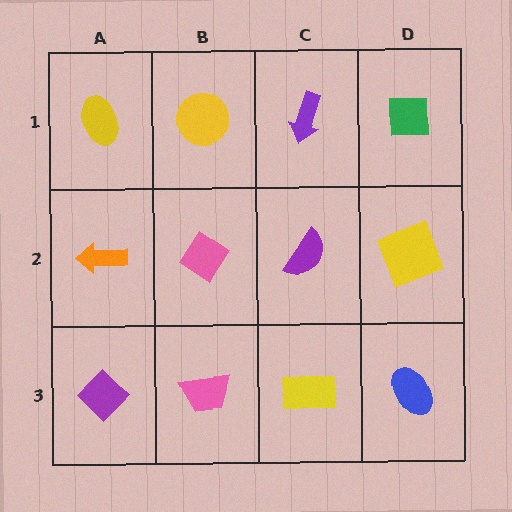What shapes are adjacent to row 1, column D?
A yellow square (row 2, column D), a purple arrow (row 1, column C).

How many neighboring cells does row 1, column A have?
2.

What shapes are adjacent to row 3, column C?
A purple semicircle (row 2, column C), a pink trapezoid (row 3, column B), a blue ellipse (row 3, column D).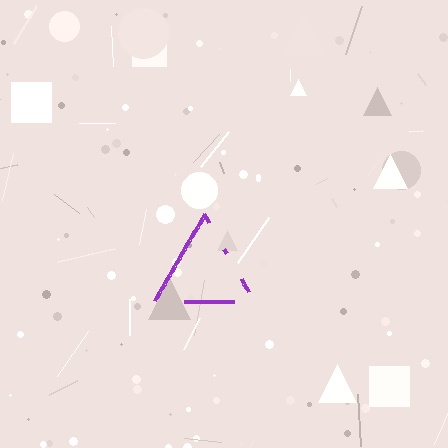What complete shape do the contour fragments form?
The contour fragments form a triangle.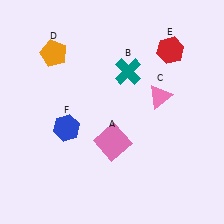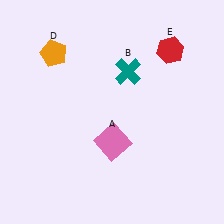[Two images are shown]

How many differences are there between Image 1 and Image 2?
There are 2 differences between the two images.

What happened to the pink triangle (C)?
The pink triangle (C) was removed in Image 2. It was in the top-right area of Image 1.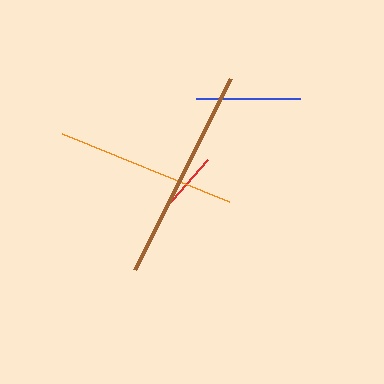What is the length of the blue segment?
The blue segment is approximately 104 pixels long.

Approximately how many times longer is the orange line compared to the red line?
The orange line is approximately 2.8 times the length of the red line.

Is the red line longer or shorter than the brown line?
The brown line is longer than the red line.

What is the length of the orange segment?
The orange segment is approximately 181 pixels long.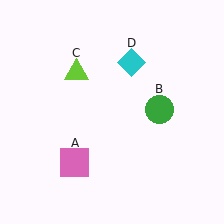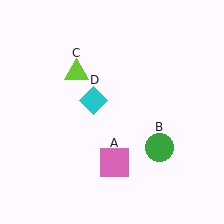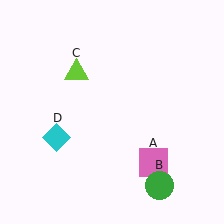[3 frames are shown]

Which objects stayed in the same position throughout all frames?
Lime triangle (object C) remained stationary.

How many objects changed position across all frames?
3 objects changed position: pink square (object A), green circle (object B), cyan diamond (object D).